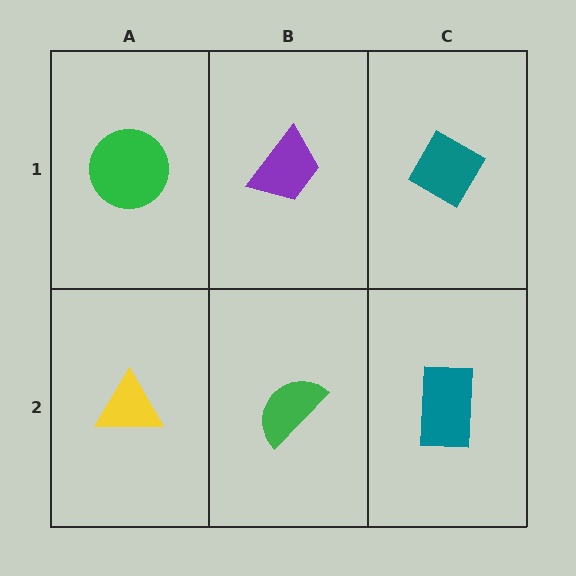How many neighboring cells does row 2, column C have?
2.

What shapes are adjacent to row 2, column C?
A teal diamond (row 1, column C), a green semicircle (row 2, column B).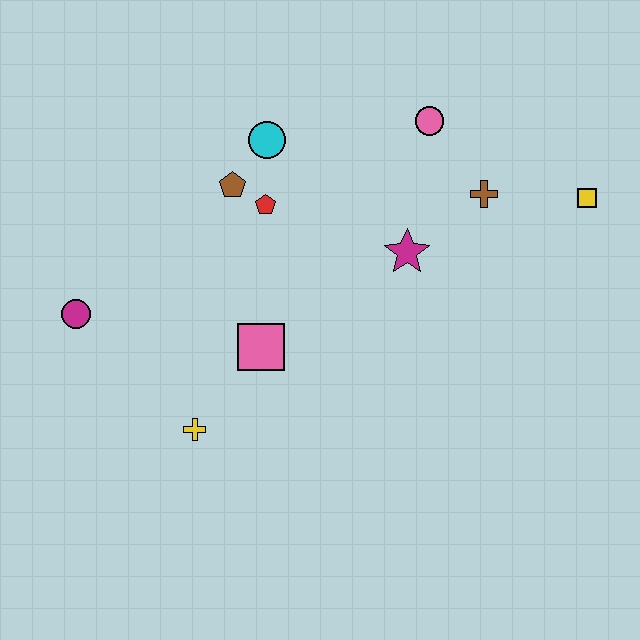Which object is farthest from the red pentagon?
The yellow square is farthest from the red pentagon.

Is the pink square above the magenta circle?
No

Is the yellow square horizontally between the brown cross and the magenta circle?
No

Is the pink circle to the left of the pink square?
No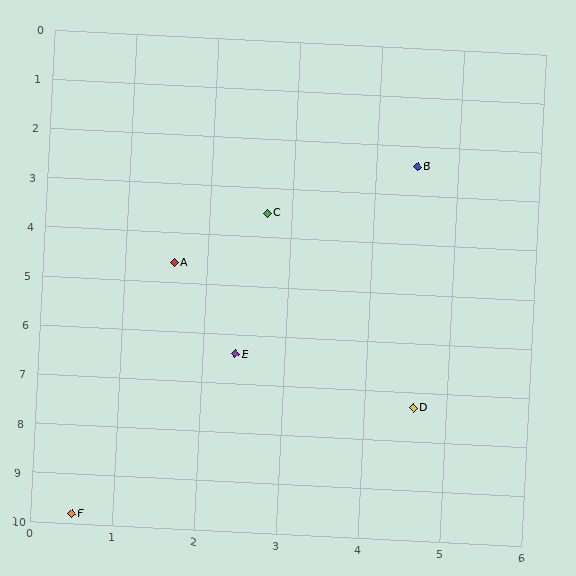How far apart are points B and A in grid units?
Points B and A are about 3.6 grid units apart.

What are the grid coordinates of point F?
Point F is at approximately (0.5, 9.8).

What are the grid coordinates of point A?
Point A is at approximately (1.6, 4.6).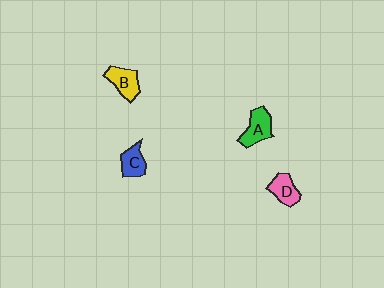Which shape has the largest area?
Shape A (green).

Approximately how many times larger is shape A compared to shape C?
Approximately 1.2 times.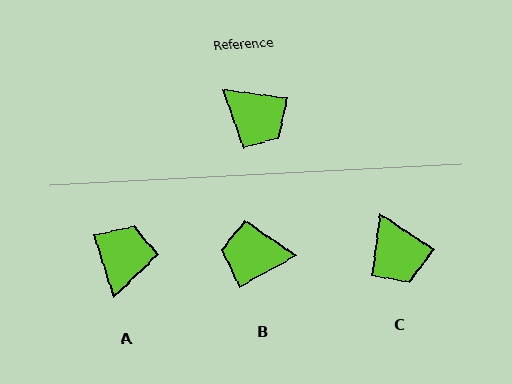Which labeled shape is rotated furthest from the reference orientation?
B, about 143 degrees away.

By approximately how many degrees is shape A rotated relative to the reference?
Approximately 115 degrees counter-clockwise.